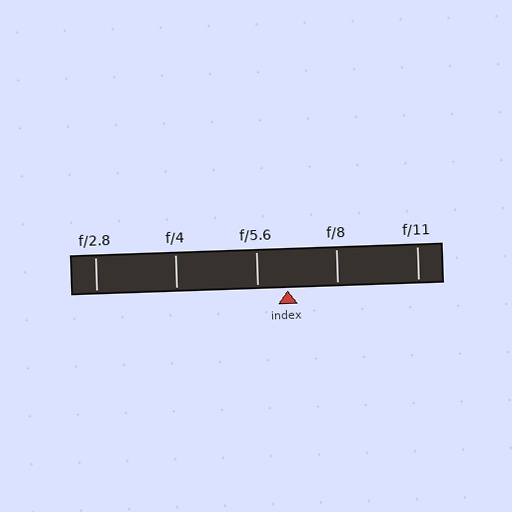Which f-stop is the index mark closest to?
The index mark is closest to f/5.6.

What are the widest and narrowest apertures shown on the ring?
The widest aperture shown is f/2.8 and the narrowest is f/11.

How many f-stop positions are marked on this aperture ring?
There are 5 f-stop positions marked.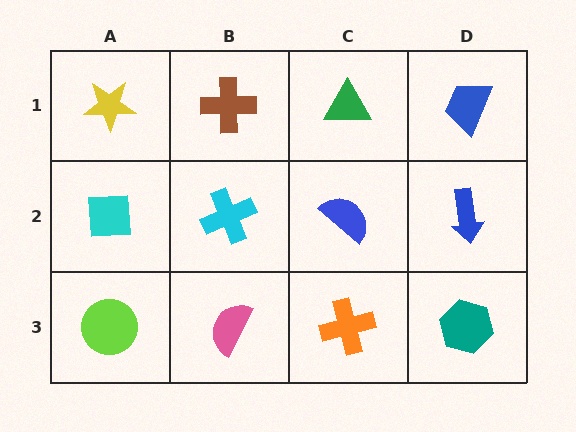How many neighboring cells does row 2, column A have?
3.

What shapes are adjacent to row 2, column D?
A blue trapezoid (row 1, column D), a teal hexagon (row 3, column D), a blue semicircle (row 2, column C).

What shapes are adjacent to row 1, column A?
A cyan square (row 2, column A), a brown cross (row 1, column B).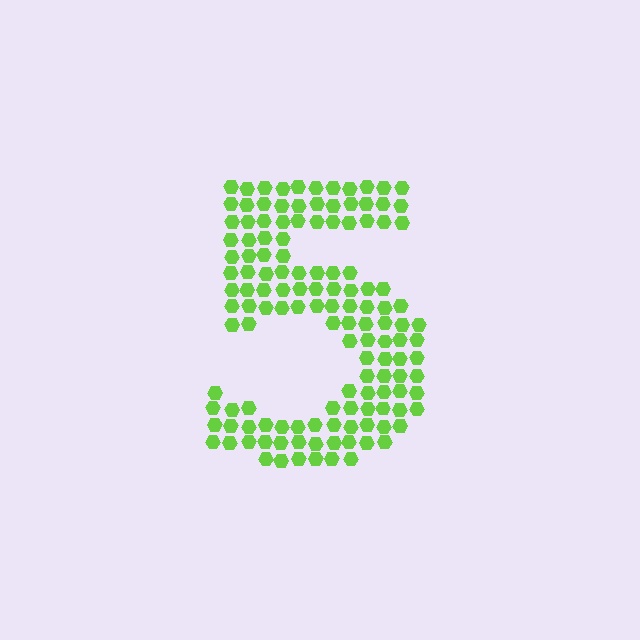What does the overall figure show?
The overall figure shows the digit 5.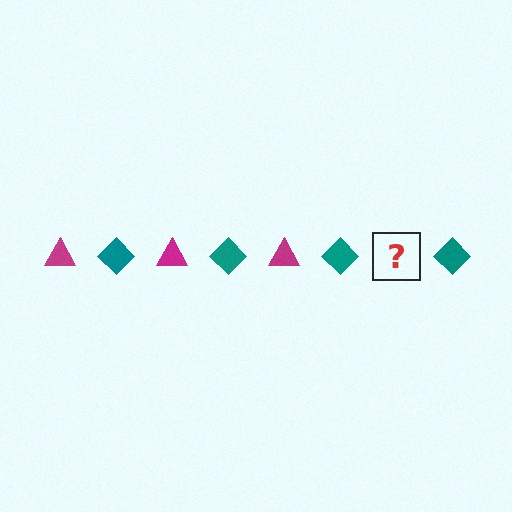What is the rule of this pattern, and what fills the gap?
The rule is that the pattern alternates between magenta triangle and teal diamond. The gap should be filled with a magenta triangle.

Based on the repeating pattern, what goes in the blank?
The blank should be a magenta triangle.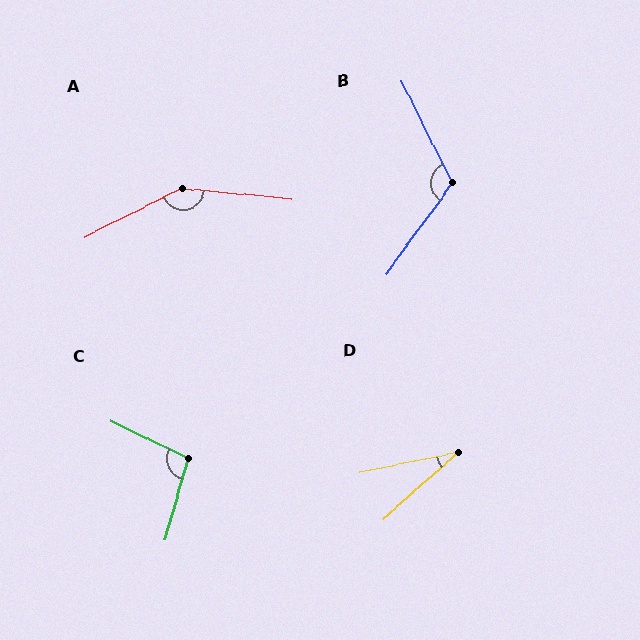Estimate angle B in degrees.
Approximately 118 degrees.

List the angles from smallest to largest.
D (30°), C (100°), B (118°), A (148°).